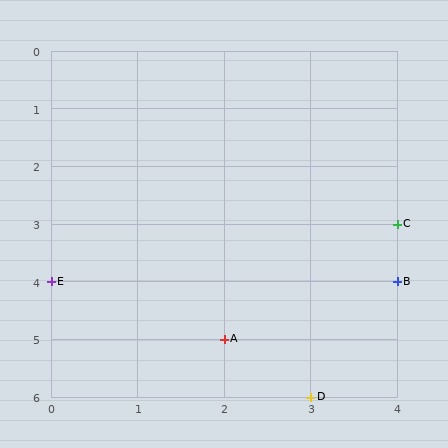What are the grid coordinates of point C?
Point C is at grid coordinates (4, 3).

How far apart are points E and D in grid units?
Points E and D are 3 columns and 2 rows apart (about 3.6 grid units diagonally).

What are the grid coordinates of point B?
Point B is at grid coordinates (4, 4).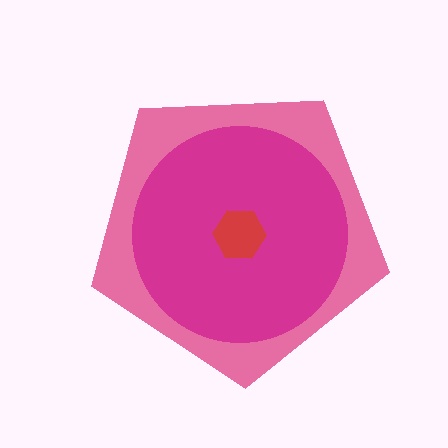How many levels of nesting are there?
3.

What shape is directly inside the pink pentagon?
The magenta circle.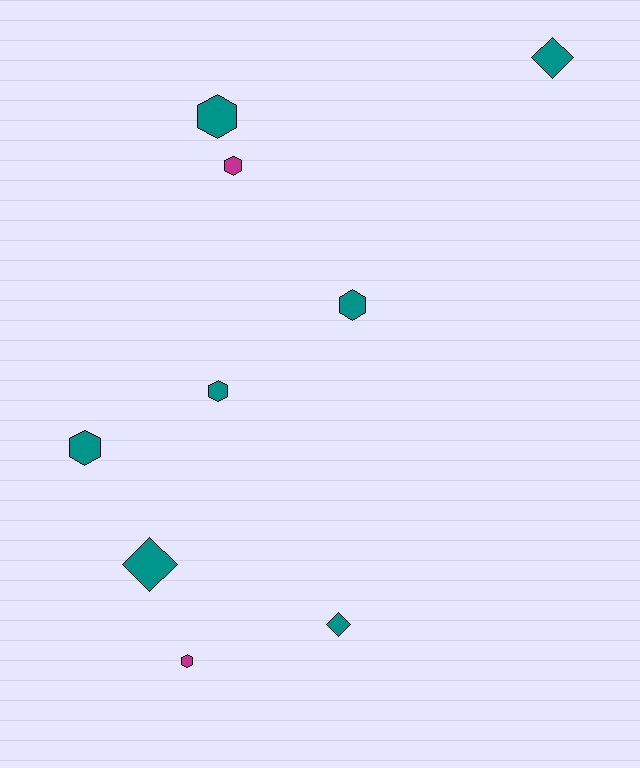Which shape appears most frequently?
Hexagon, with 6 objects.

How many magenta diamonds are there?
There are no magenta diamonds.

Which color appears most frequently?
Teal, with 7 objects.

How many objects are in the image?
There are 9 objects.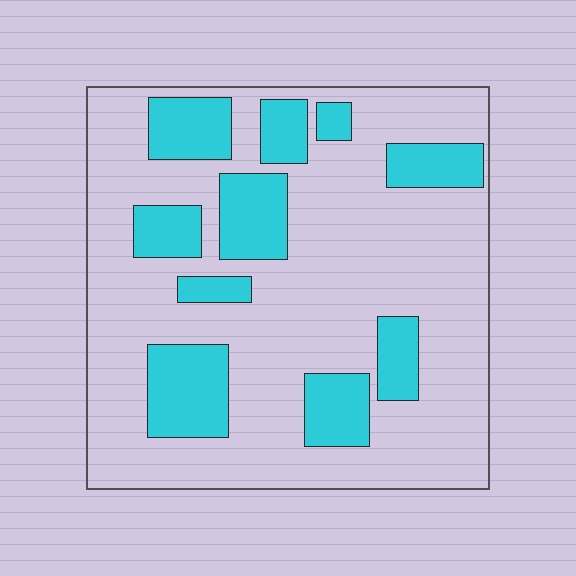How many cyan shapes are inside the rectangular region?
10.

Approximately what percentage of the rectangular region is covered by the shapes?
Approximately 25%.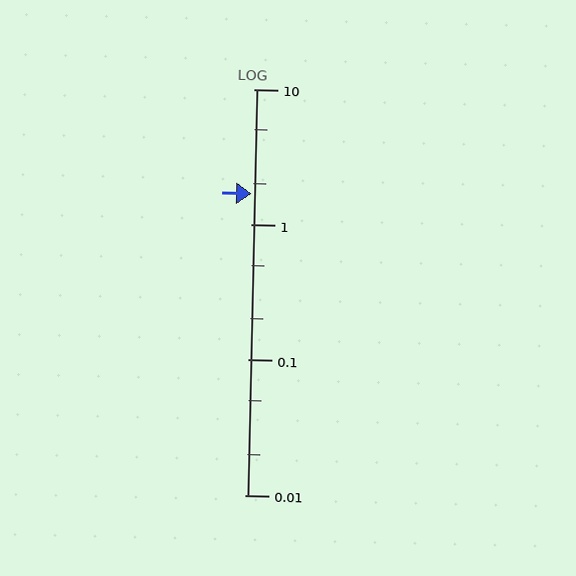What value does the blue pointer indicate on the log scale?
The pointer indicates approximately 1.7.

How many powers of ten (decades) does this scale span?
The scale spans 3 decades, from 0.01 to 10.